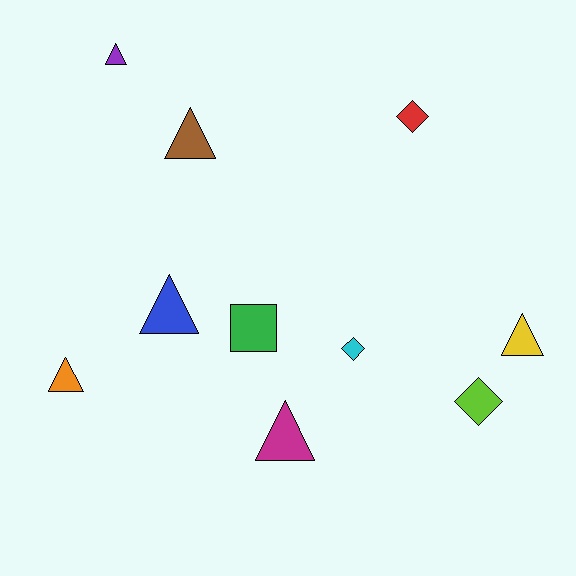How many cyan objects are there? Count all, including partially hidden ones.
There is 1 cyan object.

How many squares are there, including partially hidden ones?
There is 1 square.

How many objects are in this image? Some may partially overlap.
There are 10 objects.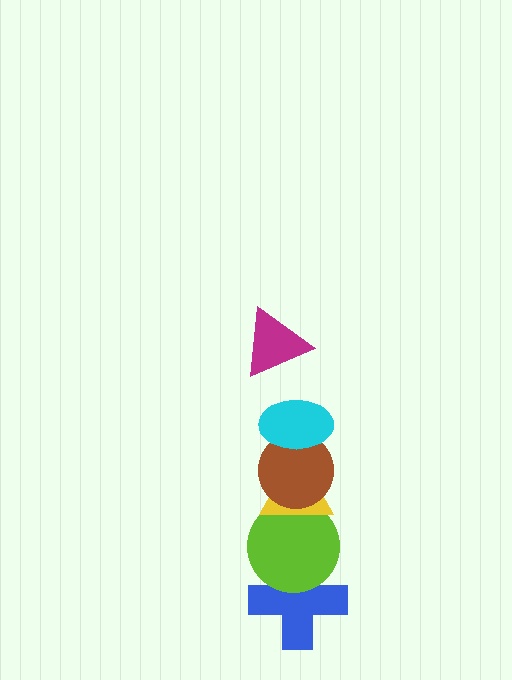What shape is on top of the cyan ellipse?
The magenta triangle is on top of the cyan ellipse.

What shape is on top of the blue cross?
The lime circle is on top of the blue cross.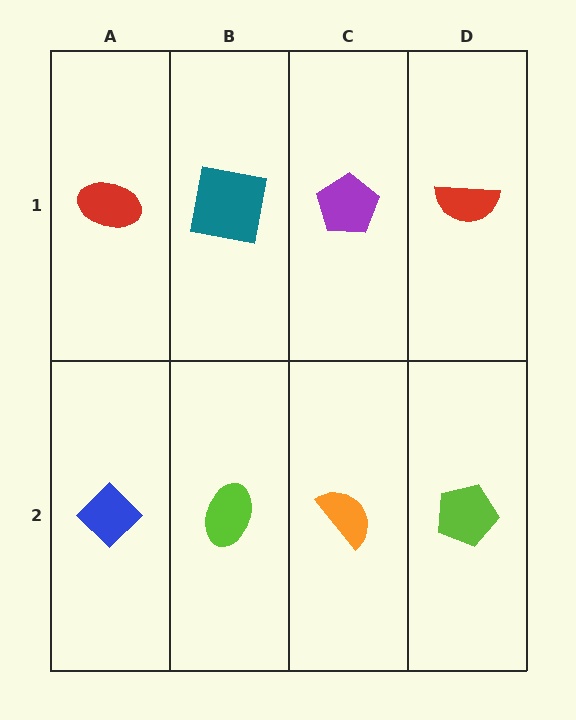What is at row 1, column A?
A red ellipse.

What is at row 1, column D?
A red semicircle.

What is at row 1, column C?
A purple pentagon.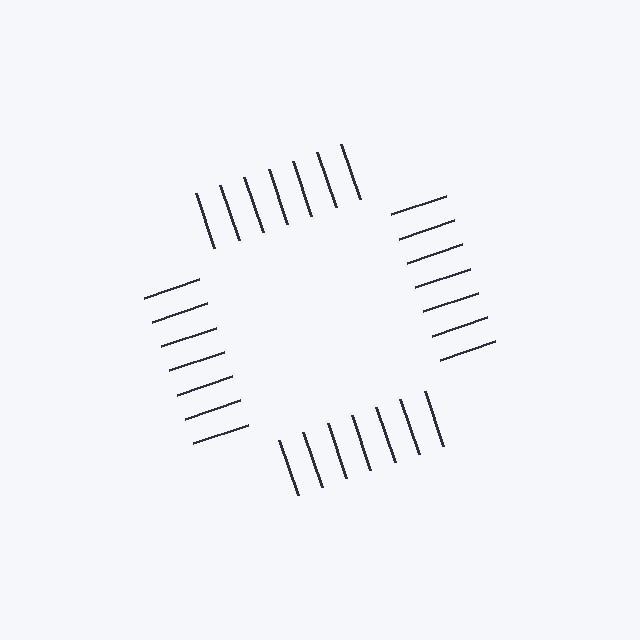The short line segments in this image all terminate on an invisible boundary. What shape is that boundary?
An illusory square — the line segments terminate on its edges but no continuous stroke is drawn.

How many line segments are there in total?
28 — 7 along each of the 4 edges.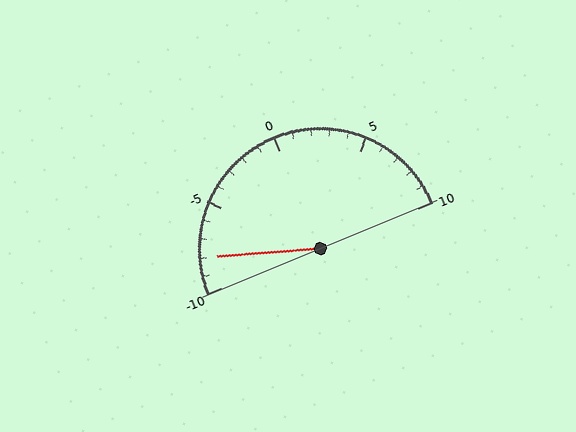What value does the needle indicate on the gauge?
The needle indicates approximately -8.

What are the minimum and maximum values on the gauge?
The gauge ranges from -10 to 10.